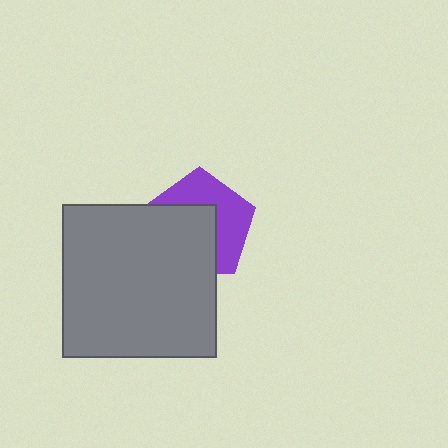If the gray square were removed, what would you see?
You would see the complete purple pentagon.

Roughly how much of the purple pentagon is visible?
About half of it is visible (roughly 46%).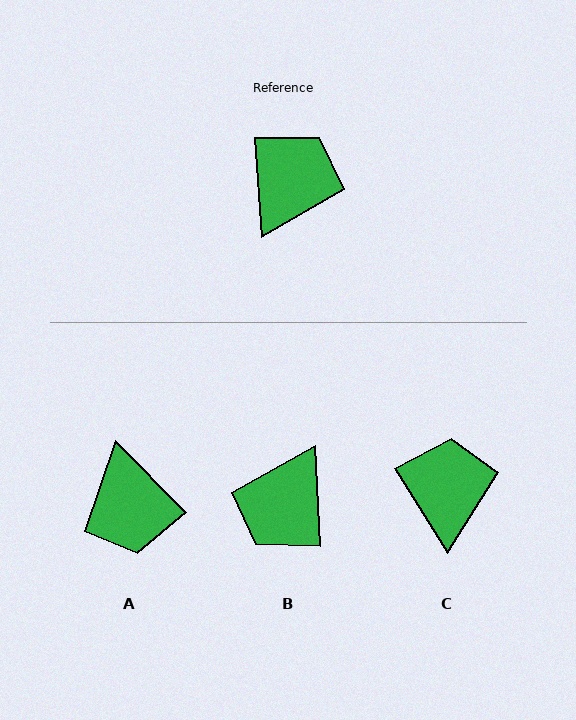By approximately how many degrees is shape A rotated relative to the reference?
Approximately 139 degrees clockwise.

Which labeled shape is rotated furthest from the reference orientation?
B, about 179 degrees away.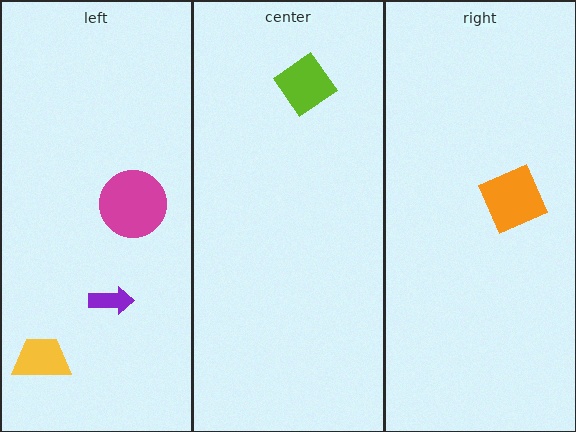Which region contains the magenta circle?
The left region.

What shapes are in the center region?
The lime diamond.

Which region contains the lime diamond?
The center region.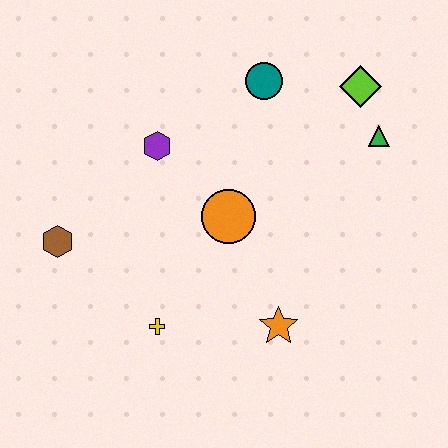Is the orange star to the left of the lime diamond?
Yes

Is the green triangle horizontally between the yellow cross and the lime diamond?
No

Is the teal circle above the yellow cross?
Yes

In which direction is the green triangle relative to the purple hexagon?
The green triangle is to the right of the purple hexagon.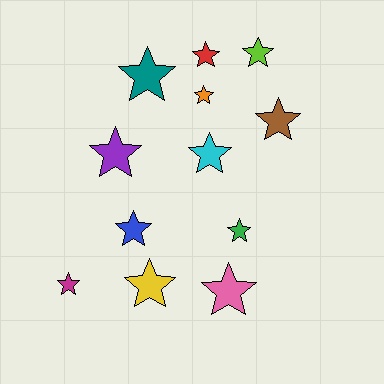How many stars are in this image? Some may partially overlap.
There are 12 stars.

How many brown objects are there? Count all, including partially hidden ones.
There is 1 brown object.